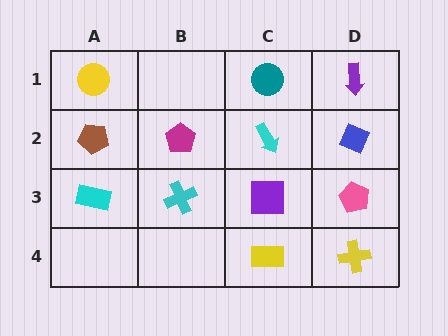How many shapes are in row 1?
3 shapes.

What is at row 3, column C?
A purple square.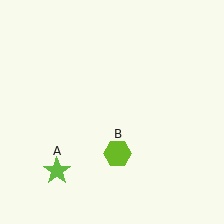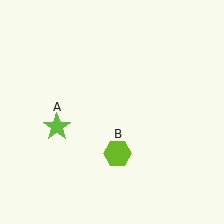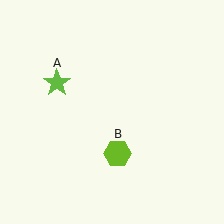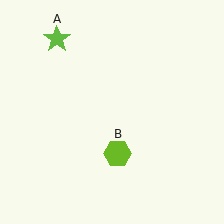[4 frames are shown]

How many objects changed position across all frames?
1 object changed position: lime star (object A).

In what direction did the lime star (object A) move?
The lime star (object A) moved up.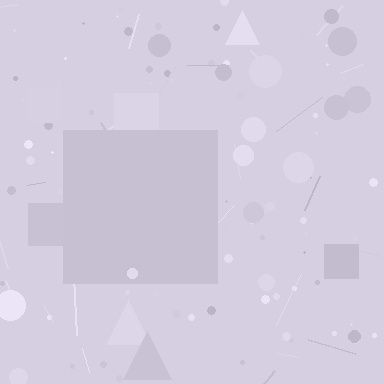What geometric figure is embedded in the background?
A square is embedded in the background.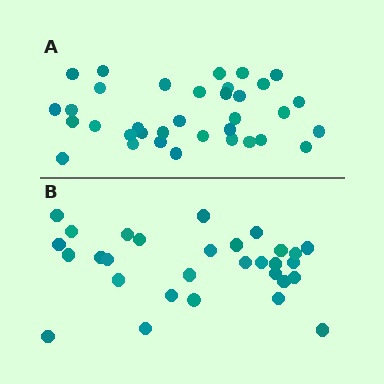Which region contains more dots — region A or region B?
Region A (the top region) has more dots.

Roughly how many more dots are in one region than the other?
Region A has about 5 more dots than region B.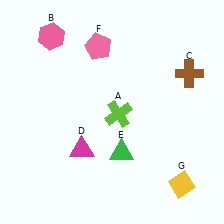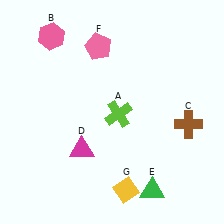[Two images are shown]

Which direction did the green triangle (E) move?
The green triangle (E) moved down.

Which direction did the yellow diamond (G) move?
The yellow diamond (G) moved left.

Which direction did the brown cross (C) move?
The brown cross (C) moved down.